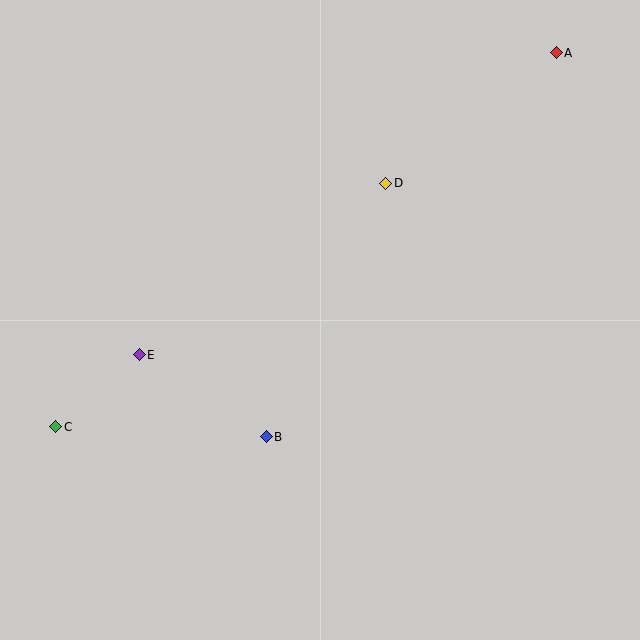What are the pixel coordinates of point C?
Point C is at (56, 427).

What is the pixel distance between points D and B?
The distance between D and B is 280 pixels.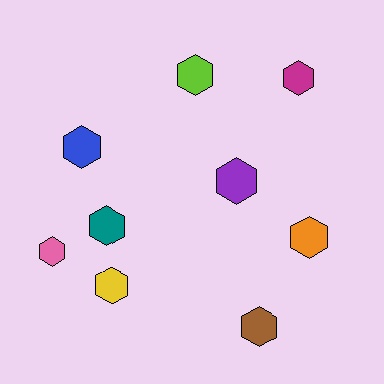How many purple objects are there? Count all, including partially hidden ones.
There is 1 purple object.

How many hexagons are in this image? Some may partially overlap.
There are 9 hexagons.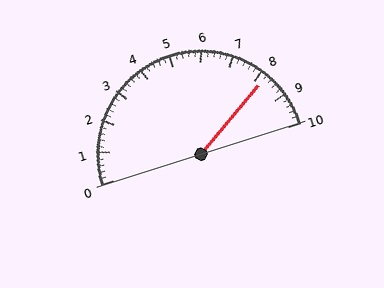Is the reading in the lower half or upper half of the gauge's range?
The reading is in the upper half of the range (0 to 10).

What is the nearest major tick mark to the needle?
The nearest major tick mark is 8.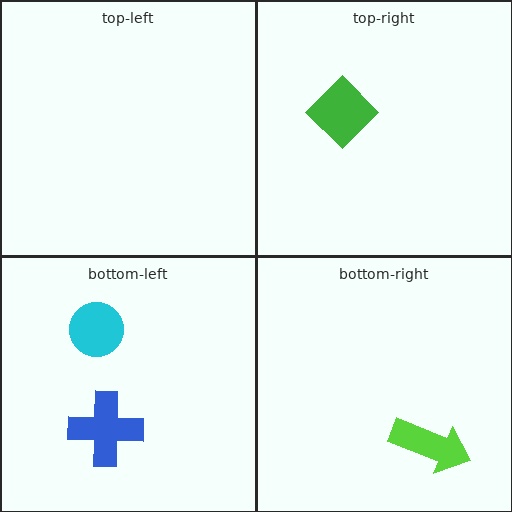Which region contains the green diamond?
The top-right region.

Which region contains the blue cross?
The bottom-left region.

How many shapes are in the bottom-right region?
1.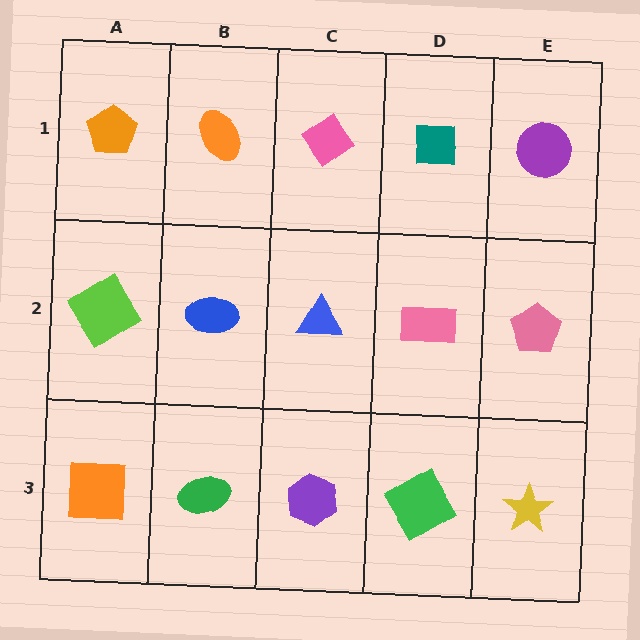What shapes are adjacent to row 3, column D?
A pink rectangle (row 2, column D), a purple hexagon (row 3, column C), a yellow star (row 3, column E).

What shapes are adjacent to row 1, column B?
A blue ellipse (row 2, column B), an orange pentagon (row 1, column A), a pink diamond (row 1, column C).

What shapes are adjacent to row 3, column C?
A blue triangle (row 2, column C), a green ellipse (row 3, column B), a green diamond (row 3, column D).